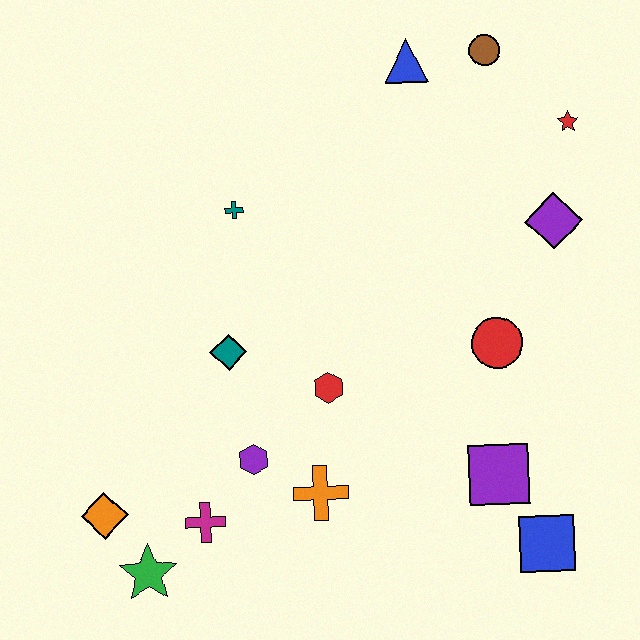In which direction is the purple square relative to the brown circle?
The purple square is below the brown circle.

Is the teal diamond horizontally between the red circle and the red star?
No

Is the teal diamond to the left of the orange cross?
Yes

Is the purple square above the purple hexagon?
No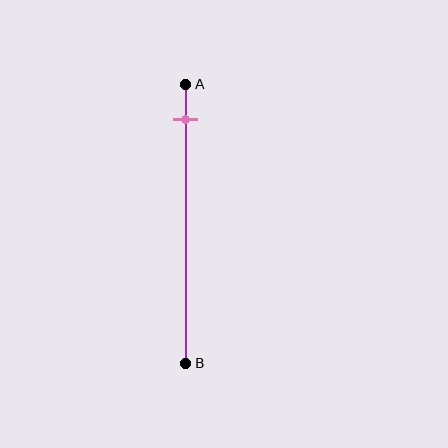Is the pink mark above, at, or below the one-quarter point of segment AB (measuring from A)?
The pink mark is above the one-quarter point of segment AB.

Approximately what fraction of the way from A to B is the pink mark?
The pink mark is approximately 10% of the way from A to B.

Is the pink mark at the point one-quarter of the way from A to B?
No, the mark is at about 10% from A, not at the 25% one-quarter point.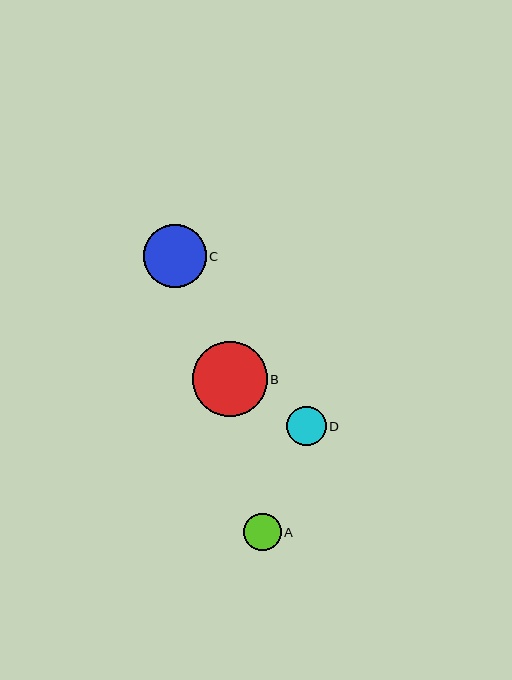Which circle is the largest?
Circle B is the largest with a size of approximately 75 pixels.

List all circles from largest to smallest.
From largest to smallest: B, C, D, A.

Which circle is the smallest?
Circle A is the smallest with a size of approximately 37 pixels.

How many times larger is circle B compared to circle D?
Circle B is approximately 1.9 times the size of circle D.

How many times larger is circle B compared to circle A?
Circle B is approximately 2.0 times the size of circle A.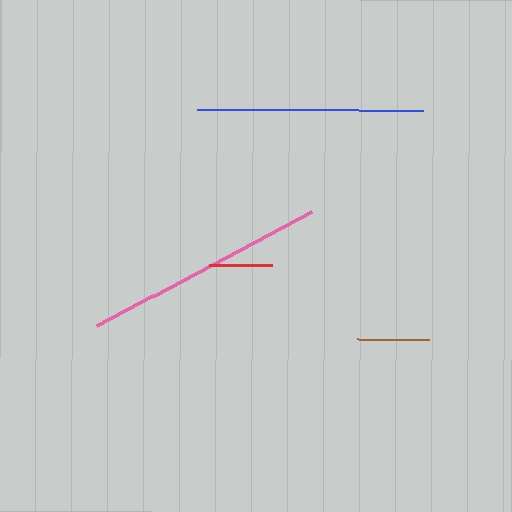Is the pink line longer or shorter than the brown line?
The pink line is longer than the brown line.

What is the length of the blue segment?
The blue segment is approximately 226 pixels long.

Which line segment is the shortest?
The red line is the shortest at approximately 63 pixels.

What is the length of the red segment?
The red segment is approximately 63 pixels long.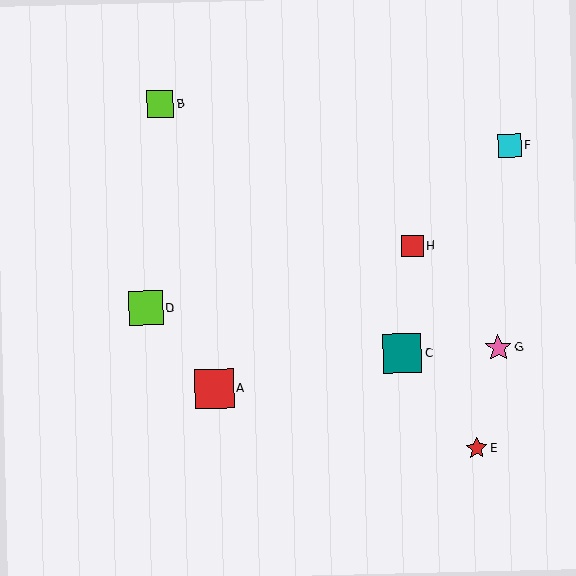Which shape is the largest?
The red square (labeled A) is the largest.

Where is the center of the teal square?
The center of the teal square is at (402, 353).